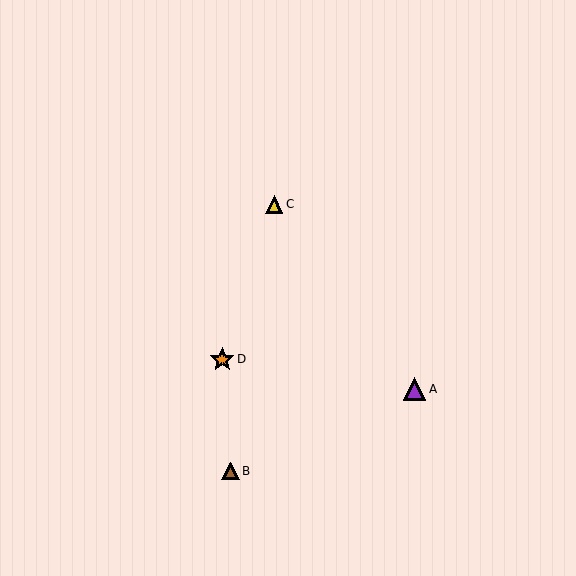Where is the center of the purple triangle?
The center of the purple triangle is at (414, 389).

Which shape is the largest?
The orange star (labeled D) is the largest.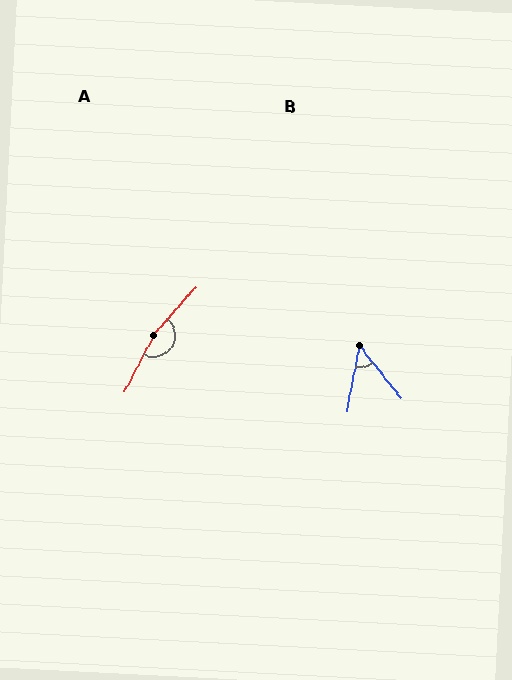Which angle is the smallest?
B, at approximately 50 degrees.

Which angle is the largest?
A, at approximately 166 degrees.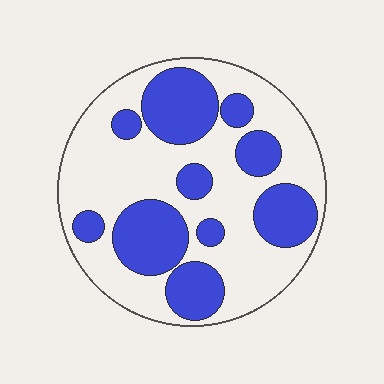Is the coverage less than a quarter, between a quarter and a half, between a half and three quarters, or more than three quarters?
Between a quarter and a half.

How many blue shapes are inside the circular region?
10.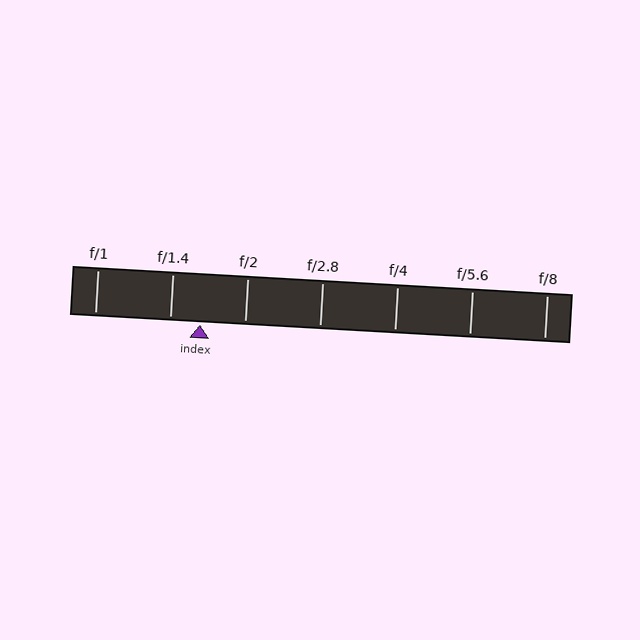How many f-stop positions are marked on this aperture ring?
There are 7 f-stop positions marked.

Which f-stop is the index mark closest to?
The index mark is closest to f/1.4.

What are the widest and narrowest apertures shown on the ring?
The widest aperture shown is f/1 and the narrowest is f/8.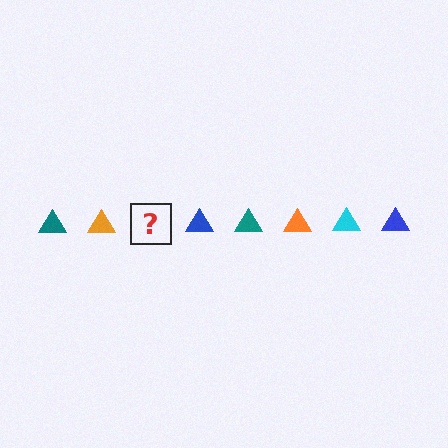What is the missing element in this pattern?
The missing element is a cyan triangle.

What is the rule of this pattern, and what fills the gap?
The rule is that the pattern cycles through teal, orange, cyan, blue triangles. The gap should be filled with a cyan triangle.